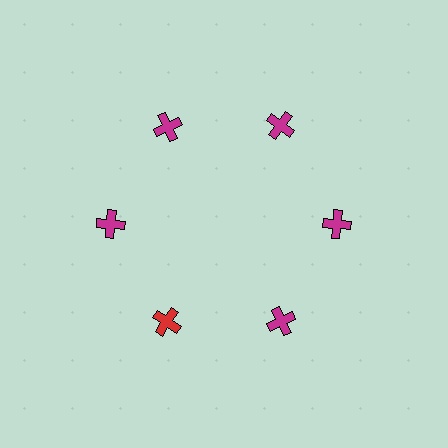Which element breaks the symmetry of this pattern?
The red cross at roughly the 7 o'clock position breaks the symmetry. All other shapes are magenta crosses.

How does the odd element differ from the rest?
It has a different color: red instead of magenta.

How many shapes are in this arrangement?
There are 6 shapes arranged in a ring pattern.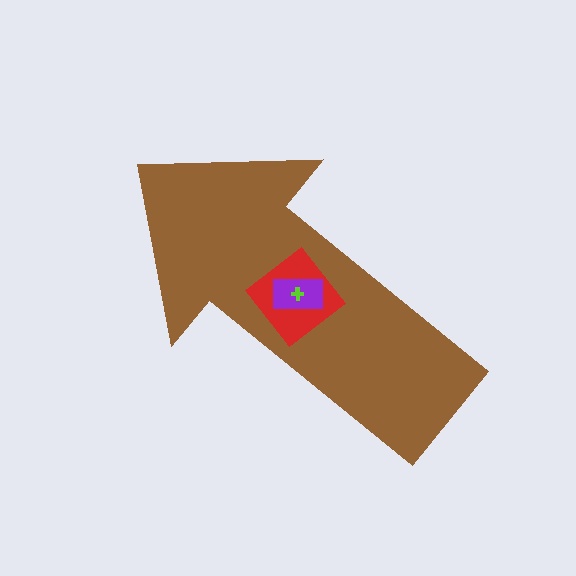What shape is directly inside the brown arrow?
The red diamond.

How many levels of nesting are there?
4.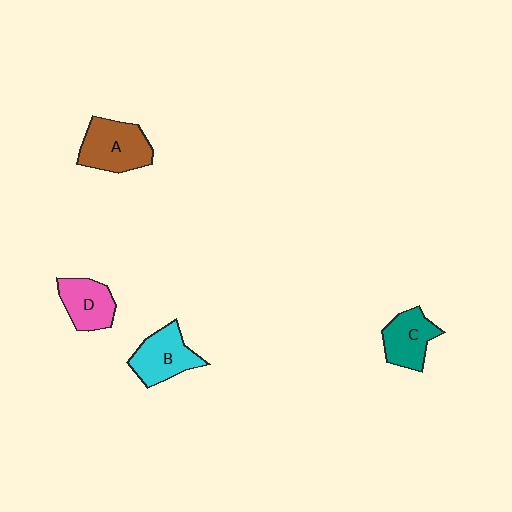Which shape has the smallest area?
Shape D (pink).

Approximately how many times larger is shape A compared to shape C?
Approximately 1.3 times.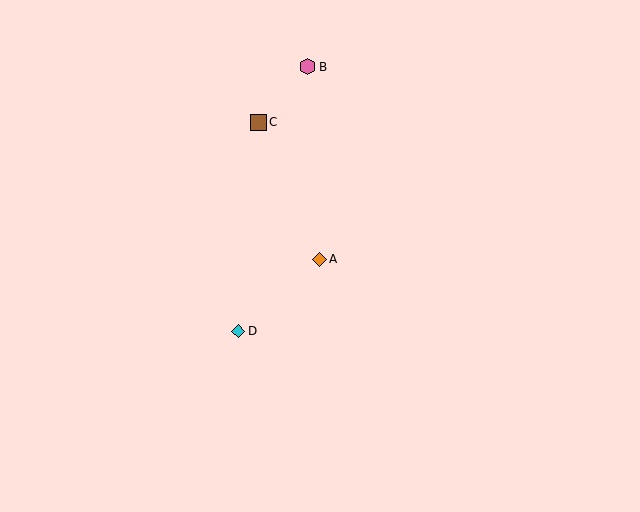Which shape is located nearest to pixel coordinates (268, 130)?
The brown square (labeled C) at (259, 122) is nearest to that location.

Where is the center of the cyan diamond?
The center of the cyan diamond is at (238, 331).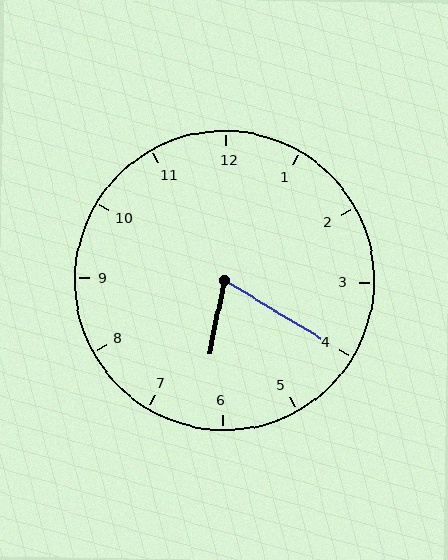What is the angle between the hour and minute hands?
Approximately 70 degrees.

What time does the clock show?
6:20.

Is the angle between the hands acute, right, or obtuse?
It is acute.